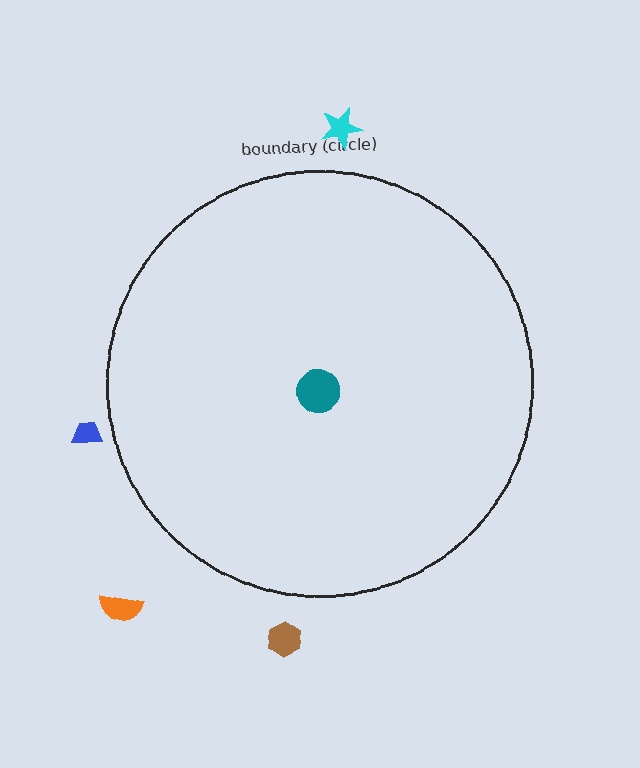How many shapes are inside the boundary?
1 inside, 4 outside.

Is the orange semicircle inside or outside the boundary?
Outside.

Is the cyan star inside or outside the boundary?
Outside.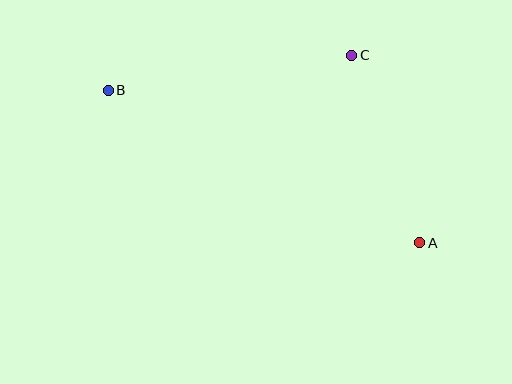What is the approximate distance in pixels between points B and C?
The distance between B and C is approximately 246 pixels.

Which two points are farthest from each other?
Points A and B are farthest from each other.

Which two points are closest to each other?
Points A and C are closest to each other.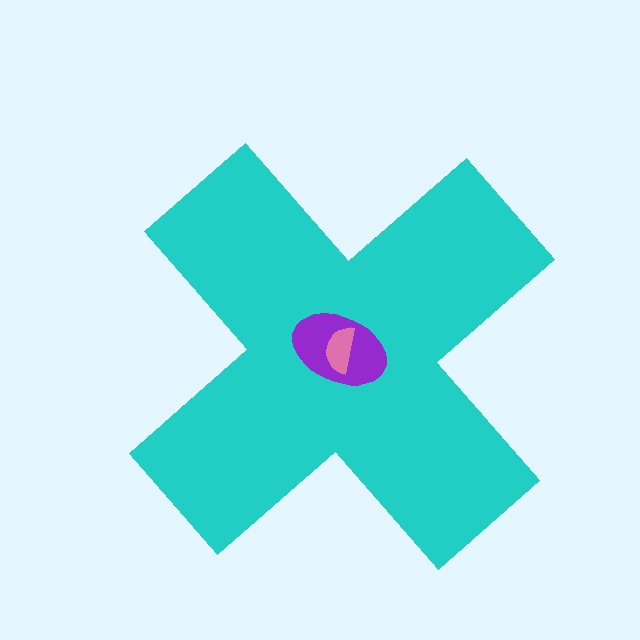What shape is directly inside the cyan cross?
The purple ellipse.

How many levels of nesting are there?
3.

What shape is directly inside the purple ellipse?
The pink semicircle.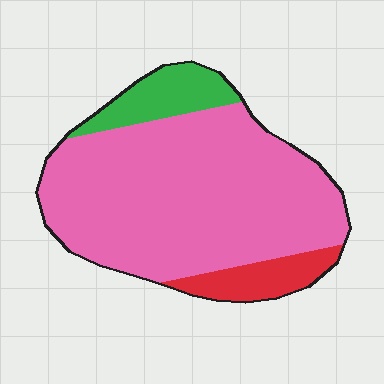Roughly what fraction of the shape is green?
Green covers 12% of the shape.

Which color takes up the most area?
Pink, at roughly 80%.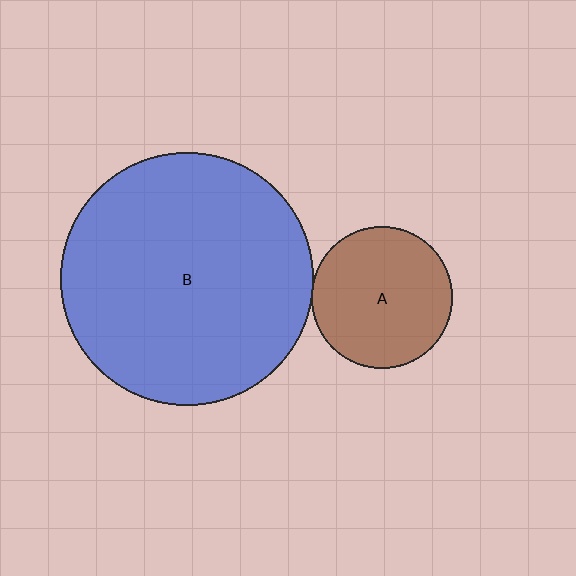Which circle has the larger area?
Circle B (blue).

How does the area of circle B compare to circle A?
Approximately 3.2 times.